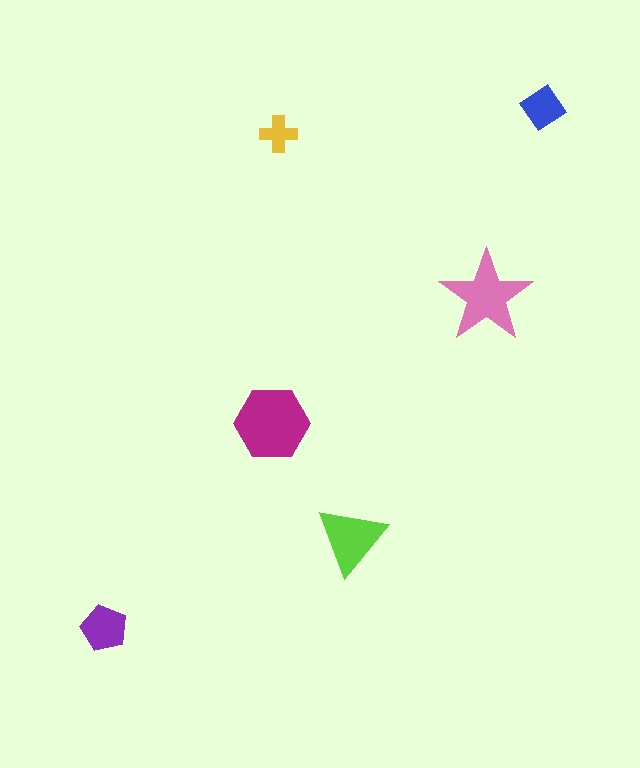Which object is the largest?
The magenta hexagon.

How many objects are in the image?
There are 6 objects in the image.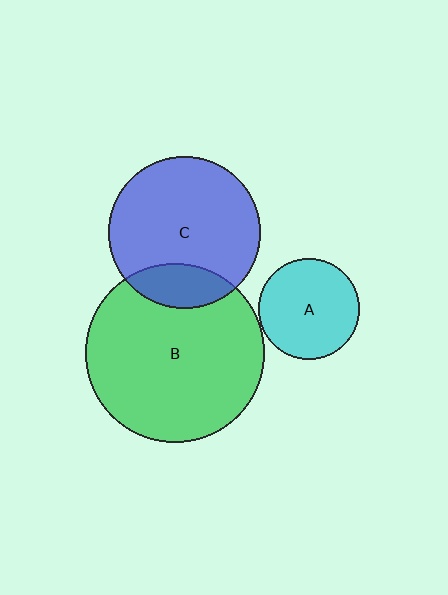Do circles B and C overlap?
Yes.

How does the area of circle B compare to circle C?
Approximately 1.4 times.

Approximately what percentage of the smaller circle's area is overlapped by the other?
Approximately 20%.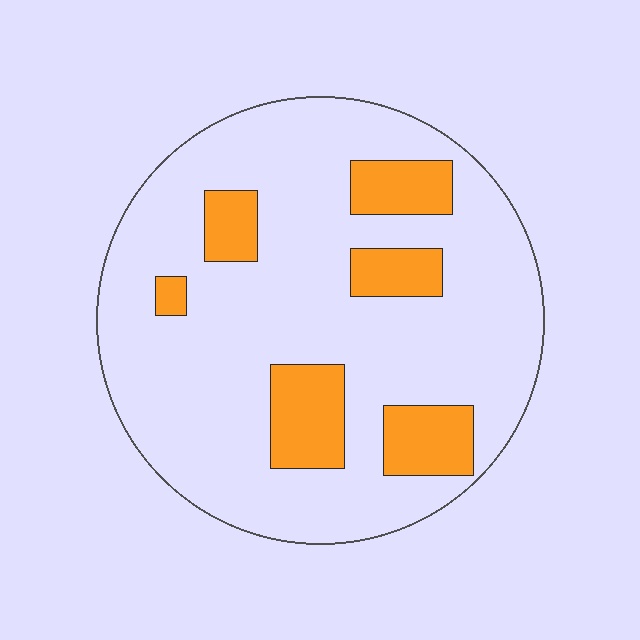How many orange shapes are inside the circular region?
6.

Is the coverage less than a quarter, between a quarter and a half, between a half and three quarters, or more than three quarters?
Less than a quarter.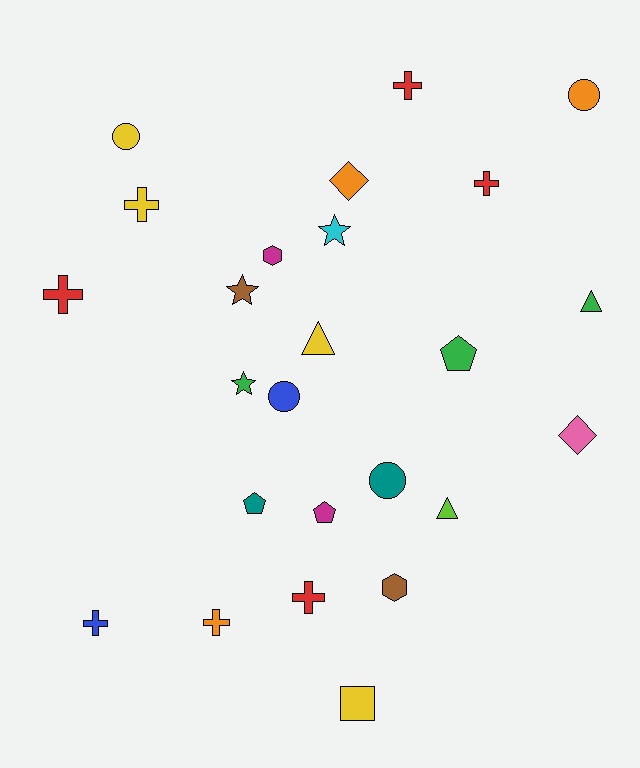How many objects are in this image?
There are 25 objects.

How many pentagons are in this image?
There are 3 pentagons.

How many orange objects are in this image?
There are 3 orange objects.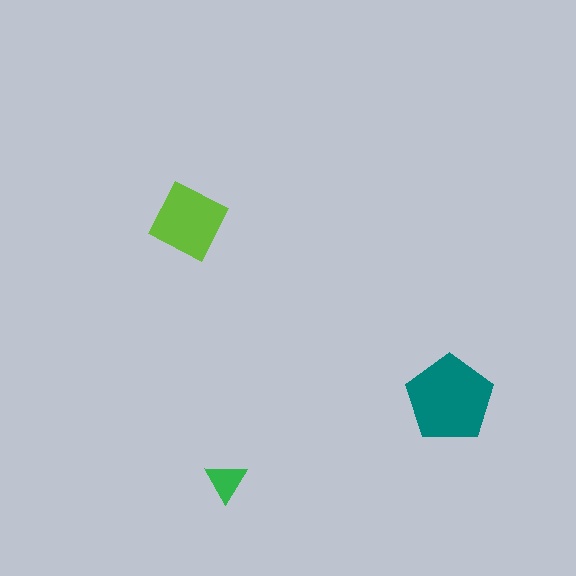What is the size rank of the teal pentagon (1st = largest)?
1st.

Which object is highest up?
The lime square is topmost.